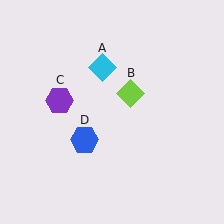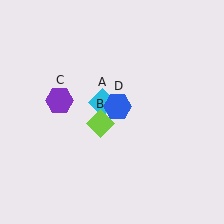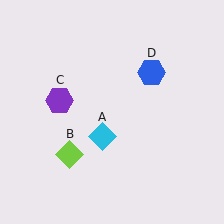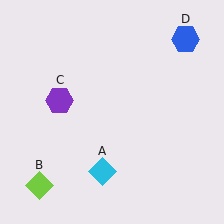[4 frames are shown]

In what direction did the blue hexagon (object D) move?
The blue hexagon (object D) moved up and to the right.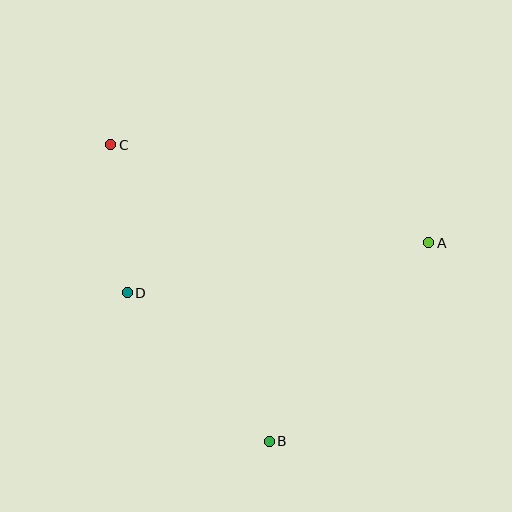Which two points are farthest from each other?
Points B and C are farthest from each other.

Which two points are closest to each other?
Points C and D are closest to each other.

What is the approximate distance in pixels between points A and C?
The distance between A and C is approximately 333 pixels.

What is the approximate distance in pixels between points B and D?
The distance between B and D is approximately 206 pixels.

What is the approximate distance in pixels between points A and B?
The distance between A and B is approximately 254 pixels.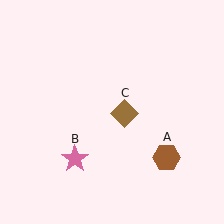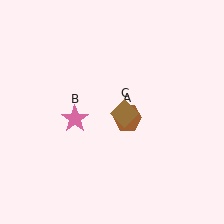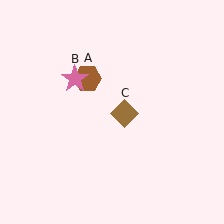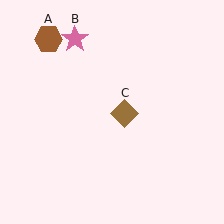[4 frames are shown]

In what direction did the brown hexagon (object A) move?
The brown hexagon (object A) moved up and to the left.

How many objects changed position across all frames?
2 objects changed position: brown hexagon (object A), pink star (object B).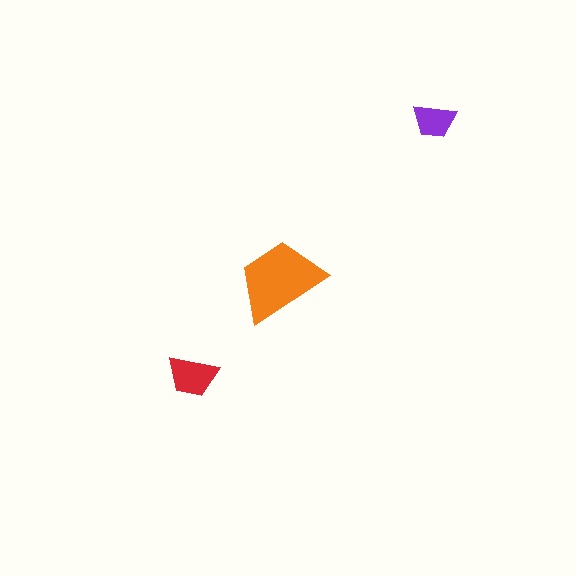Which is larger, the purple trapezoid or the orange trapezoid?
The orange one.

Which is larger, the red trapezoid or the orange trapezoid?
The orange one.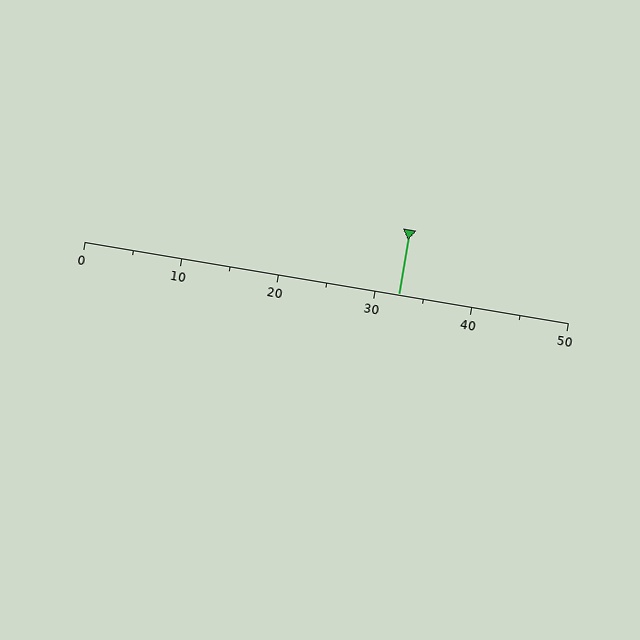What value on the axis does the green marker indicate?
The marker indicates approximately 32.5.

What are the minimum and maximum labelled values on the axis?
The axis runs from 0 to 50.